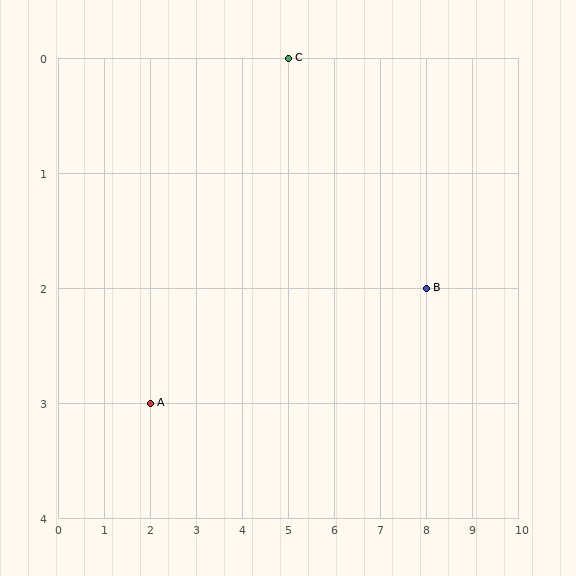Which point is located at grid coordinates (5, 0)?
Point C is at (5, 0).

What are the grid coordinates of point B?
Point B is at grid coordinates (8, 2).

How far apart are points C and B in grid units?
Points C and B are 3 columns and 2 rows apart (about 3.6 grid units diagonally).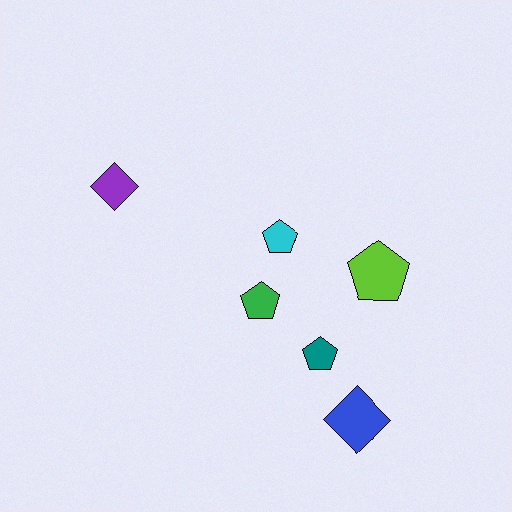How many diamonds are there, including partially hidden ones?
There are 2 diamonds.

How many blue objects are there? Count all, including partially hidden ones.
There is 1 blue object.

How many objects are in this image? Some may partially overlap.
There are 6 objects.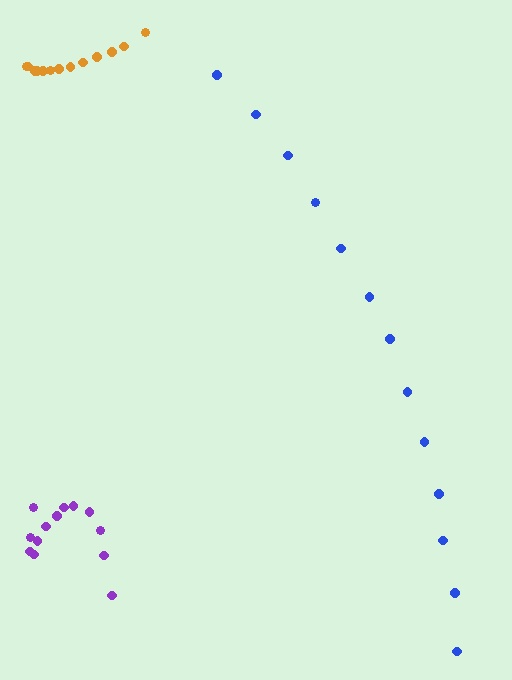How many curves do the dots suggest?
There are 3 distinct paths.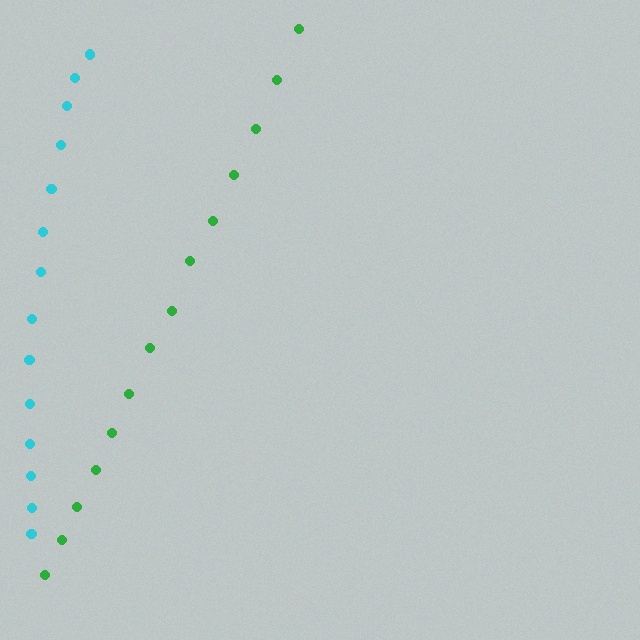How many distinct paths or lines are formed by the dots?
There are 2 distinct paths.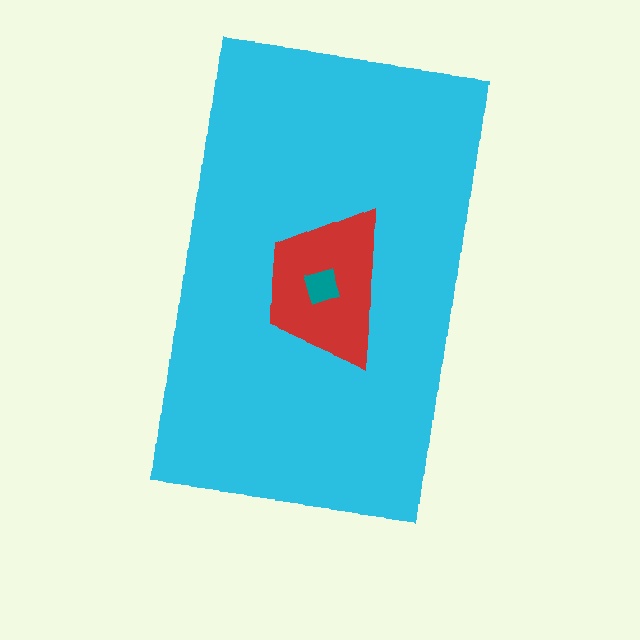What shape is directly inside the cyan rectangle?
The red trapezoid.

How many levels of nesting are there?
3.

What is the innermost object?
The teal diamond.